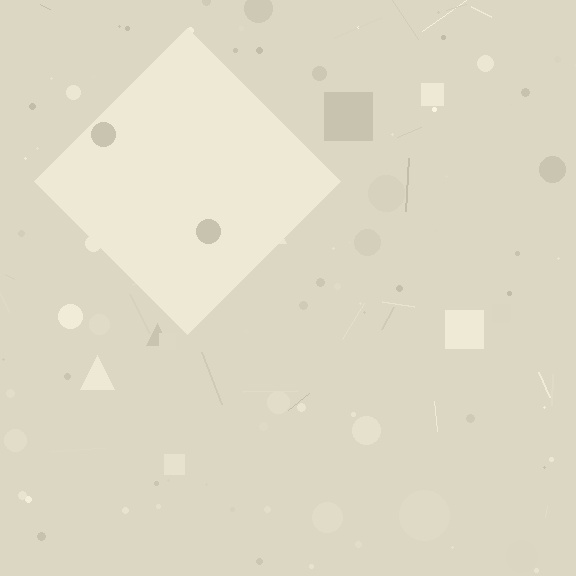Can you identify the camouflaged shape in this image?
The camouflaged shape is a diamond.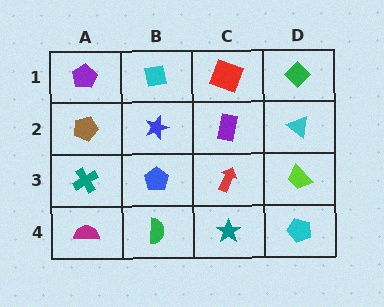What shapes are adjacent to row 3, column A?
A brown pentagon (row 2, column A), a magenta semicircle (row 4, column A), a blue pentagon (row 3, column B).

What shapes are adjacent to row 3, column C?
A purple rectangle (row 2, column C), a teal star (row 4, column C), a blue pentagon (row 3, column B), a lime trapezoid (row 3, column D).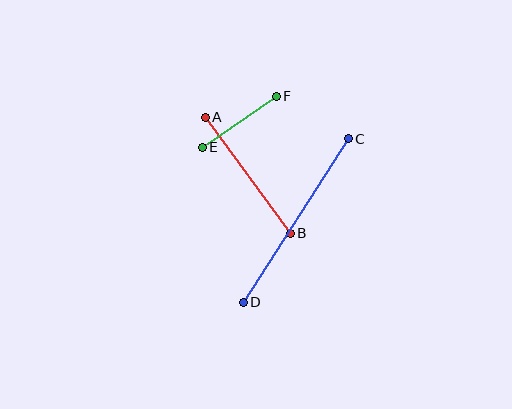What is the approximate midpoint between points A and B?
The midpoint is at approximately (248, 175) pixels.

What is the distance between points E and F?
The distance is approximately 90 pixels.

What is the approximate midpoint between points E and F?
The midpoint is at approximately (239, 122) pixels.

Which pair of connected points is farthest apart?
Points C and D are farthest apart.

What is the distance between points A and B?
The distance is approximately 144 pixels.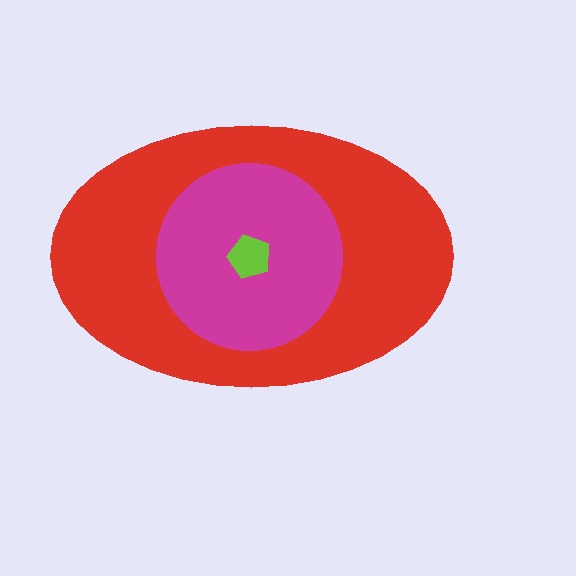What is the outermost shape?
The red ellipse.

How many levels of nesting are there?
3.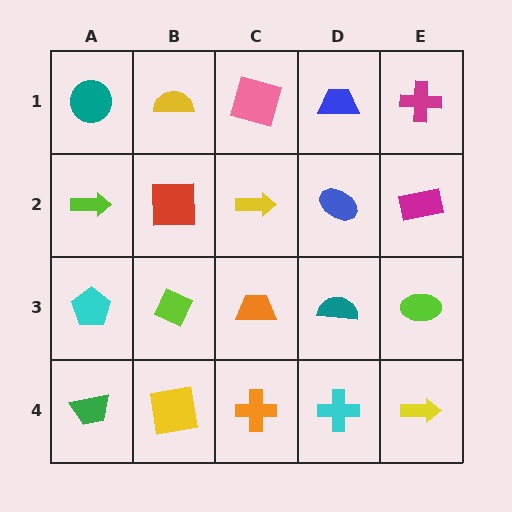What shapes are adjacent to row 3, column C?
A yellow arrow (row 2, column C), an orange cross (row 4, column C), a lime diamond (row 3, column B), a teal semicircle (row 3, column D).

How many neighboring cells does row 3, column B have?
4.